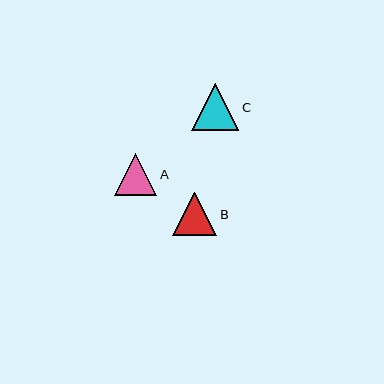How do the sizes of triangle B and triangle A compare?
Triangle B and triangle A are approximately the same size.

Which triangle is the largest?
Triangle C is the largest with a size of approximately 47 pixels.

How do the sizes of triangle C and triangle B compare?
Triangle C and triangle B are approximately the same size.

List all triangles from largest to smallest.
From largest to smallest: C, B, A.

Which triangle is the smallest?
Triangle A is the smallest with a size of approximately 42 pixels.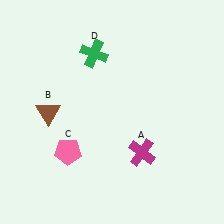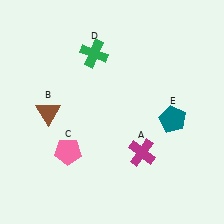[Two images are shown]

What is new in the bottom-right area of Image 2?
A teal pentagon (E) was added in the bottom-right area of Image 2.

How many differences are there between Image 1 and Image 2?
There is 1 difference between the two images.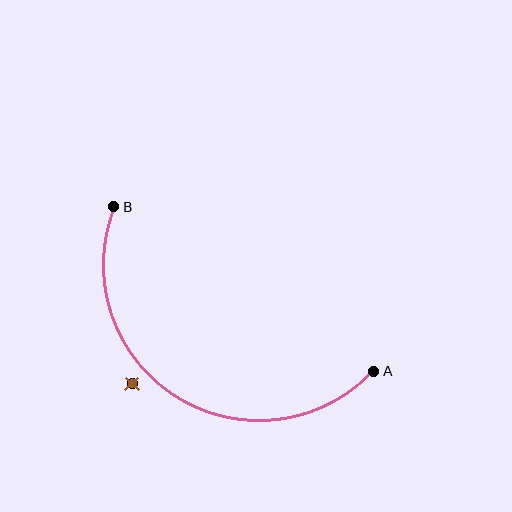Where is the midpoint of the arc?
The arc midpoint is the point on the curve farthest from the straight line joining A and B. It sits below that line.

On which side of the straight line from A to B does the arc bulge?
The arc bulges below the straight line connecting A and B.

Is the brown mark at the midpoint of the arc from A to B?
No — the brown mark does not lie on the arc at all. It sits slightly outside the curve.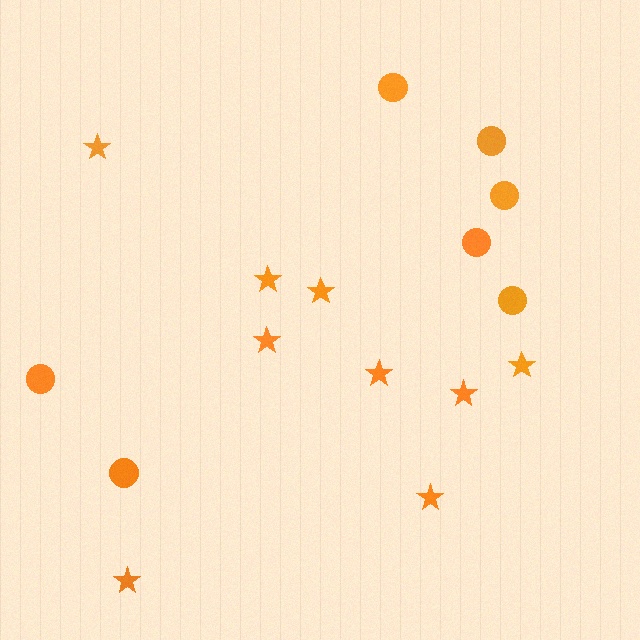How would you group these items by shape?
There are 2 groups: one group of stars (9) and one group of circles (7).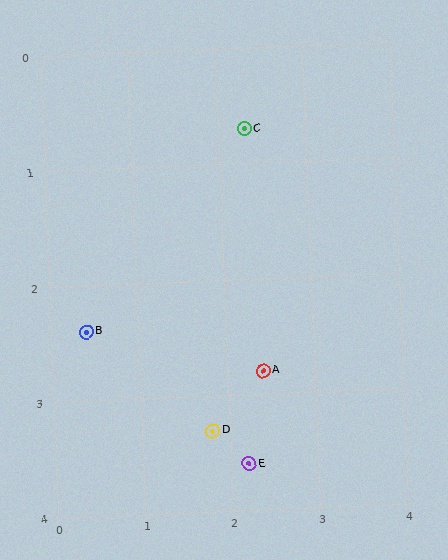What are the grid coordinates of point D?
Point D is at approximately (1.8, 3.3).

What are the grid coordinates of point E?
Point E is at approximately (2.2, 3.6).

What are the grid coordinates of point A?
Point A is at approximately (2.4, 2.8).